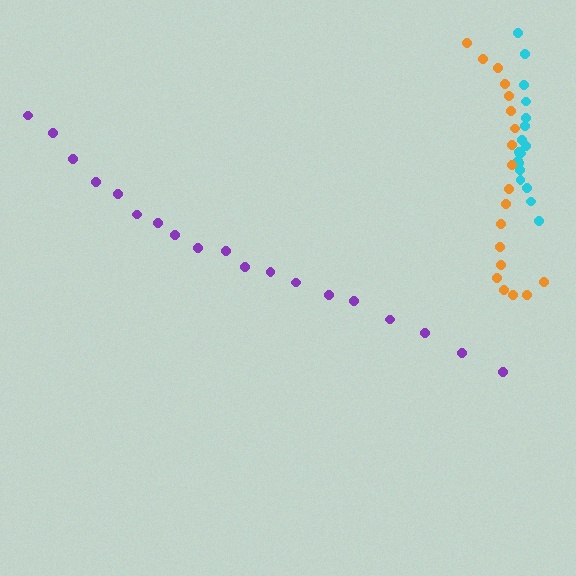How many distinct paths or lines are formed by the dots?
There are 3 distinct paths.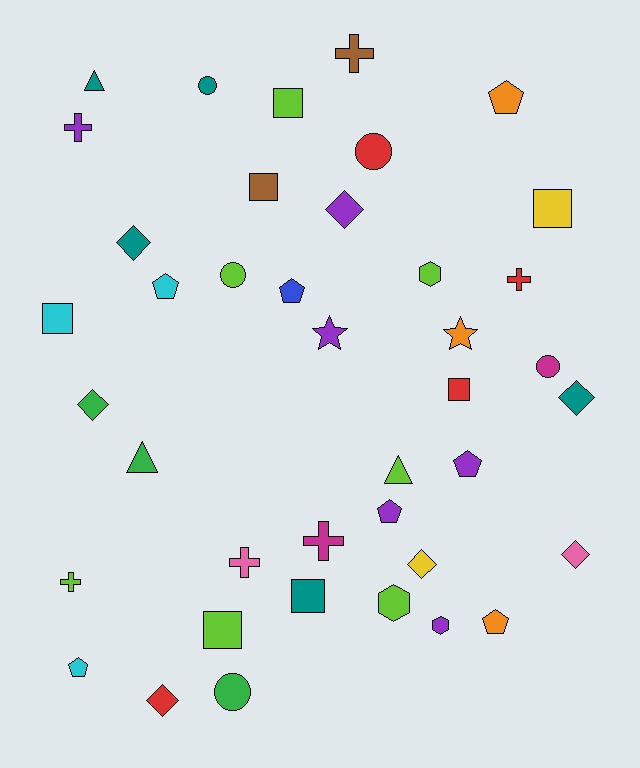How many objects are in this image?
There are 40 objects.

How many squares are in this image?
There are 7 squares.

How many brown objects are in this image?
There are 2 brown objects.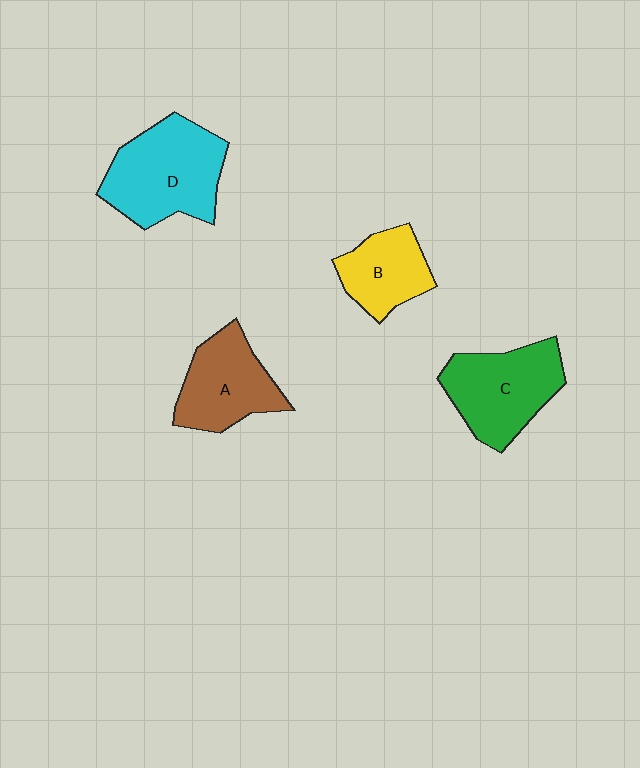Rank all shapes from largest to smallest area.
From largest to smallest: D (cyan), C (green), A (brown), B (yellow).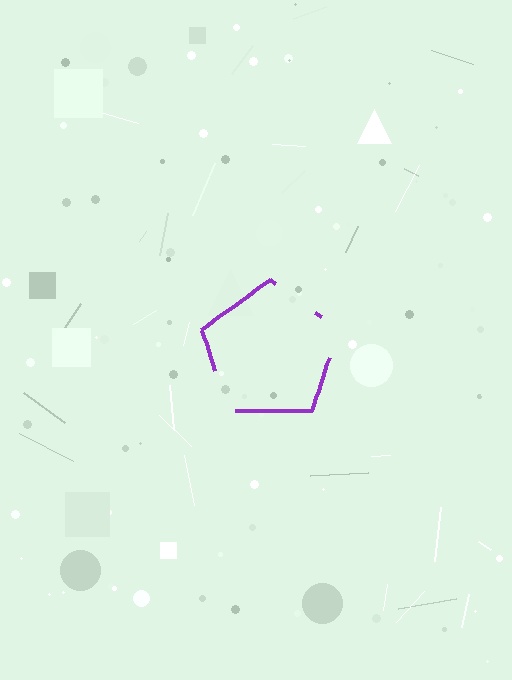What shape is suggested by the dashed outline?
The dashed outline suggests a pentagon.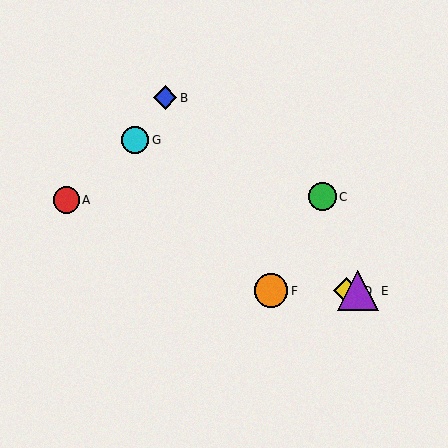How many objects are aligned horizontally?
3 objects (D, E, F) are aligned horizontally.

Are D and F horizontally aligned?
Yes, both are at y≈291.